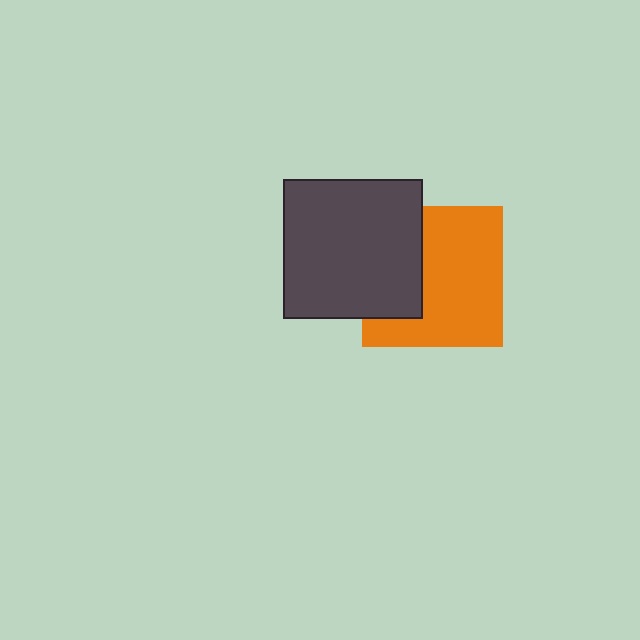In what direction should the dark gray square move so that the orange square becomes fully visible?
The dark gray square should move left. That is the shortest direction to clear the overlap and leave the orange square fully visible.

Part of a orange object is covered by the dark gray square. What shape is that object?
It is a square.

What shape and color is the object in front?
The object in front is a dark gray square.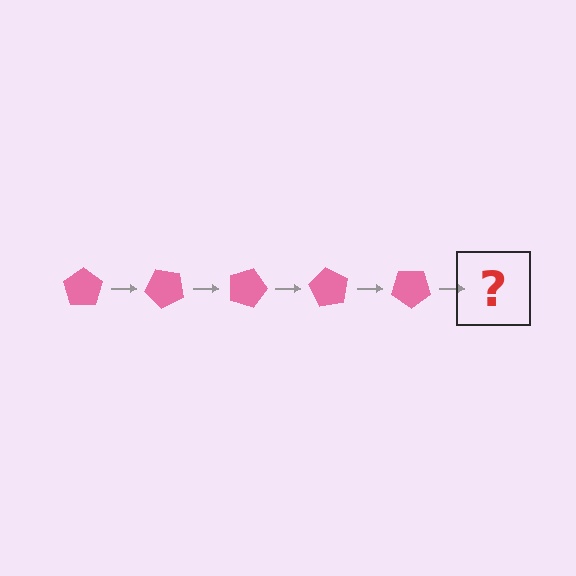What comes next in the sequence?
The next element should be a pink pentagon rotated 225 degrees.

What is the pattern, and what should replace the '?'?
The pattern is that the pentagon rotates 45 degrees each step. The '?' should be a pink pentagon rotated 225 degrees.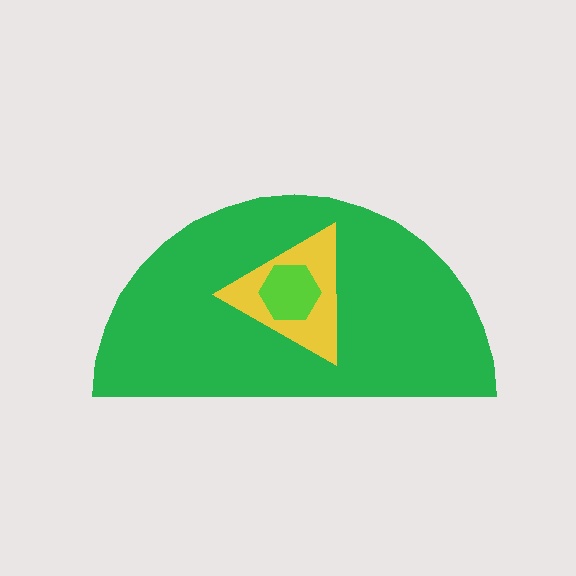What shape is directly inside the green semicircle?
The yellow triangle.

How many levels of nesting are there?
3.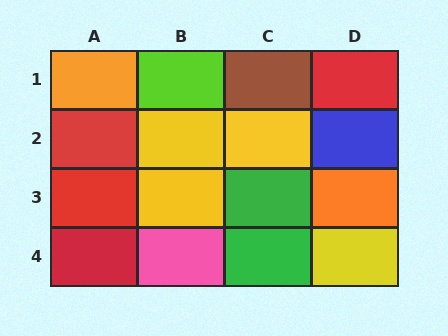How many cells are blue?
1 cell is blue.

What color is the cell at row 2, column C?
Yellow.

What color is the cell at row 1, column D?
Red.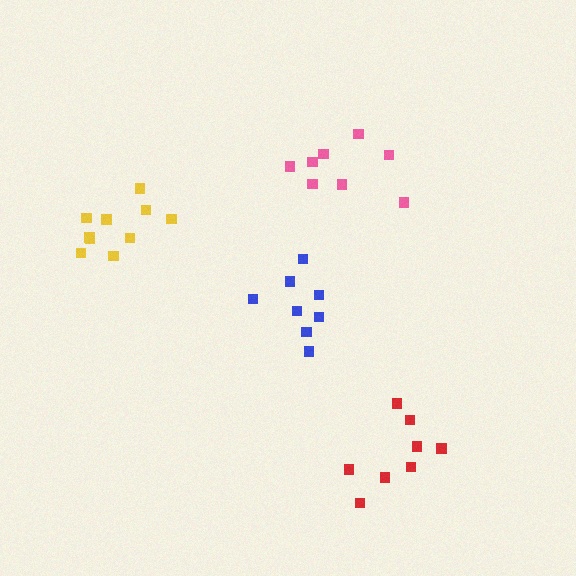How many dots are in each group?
Group 1: 8 dots, Group 2: 8 dots, Group 3: 8 dots, Group 4: 10 dots (34 total).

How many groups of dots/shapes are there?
There are 4 groups.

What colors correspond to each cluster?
The clusters are colored: blue, pink, red, yellow.